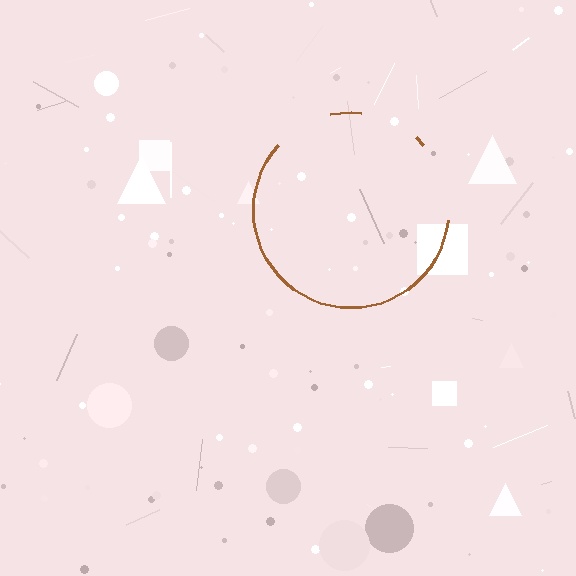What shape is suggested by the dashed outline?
The dashed outline suggests a circle.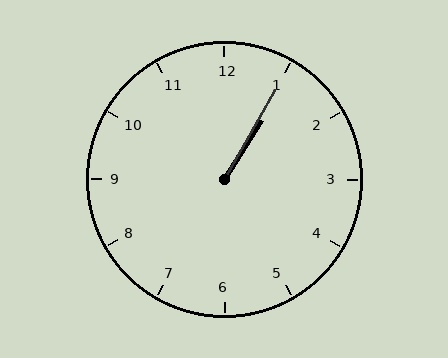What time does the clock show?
1:05.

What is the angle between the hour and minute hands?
Approximately 2 degrees.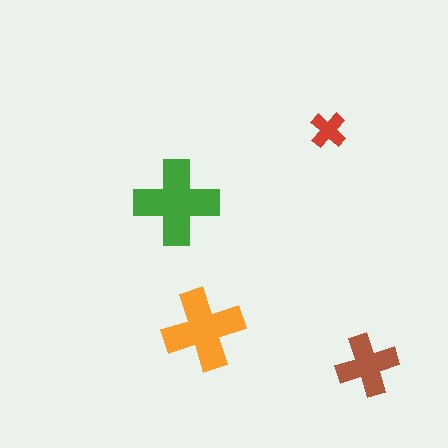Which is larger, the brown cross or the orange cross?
The orange one.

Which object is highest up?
The red cross is topmost.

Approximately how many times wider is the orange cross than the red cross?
About 2 times wider.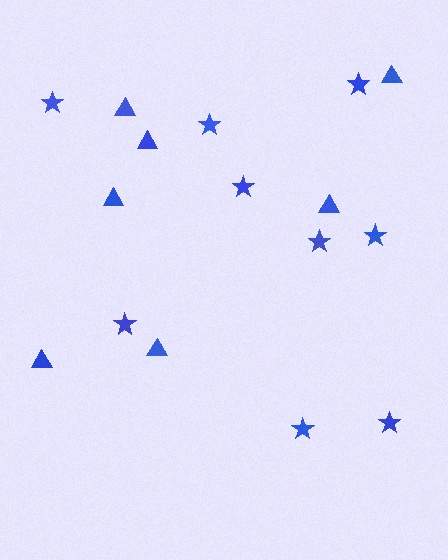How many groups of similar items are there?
There are 2 groups: one group of triangles (7) and one group of stars (9).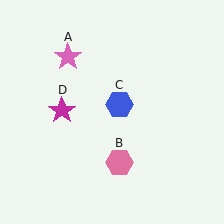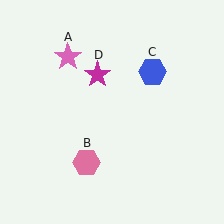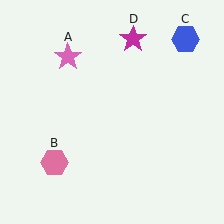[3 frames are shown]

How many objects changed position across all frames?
3 objects changed position: pink hexagon (object B), blue hexagon (object C), magenta star (object D).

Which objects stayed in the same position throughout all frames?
Pink star (object A) remained stationary.